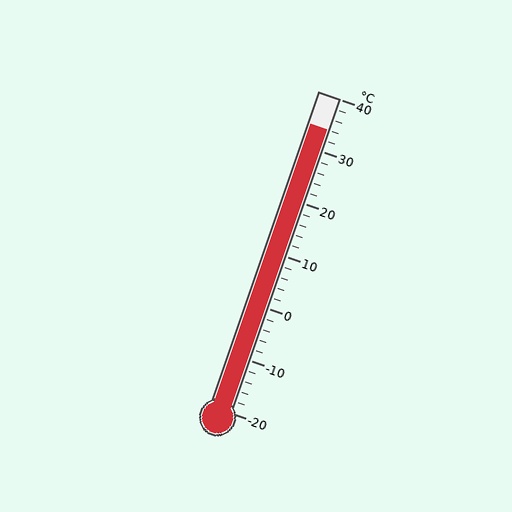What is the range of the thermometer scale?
The thermometer scale ranges from -20°C to 40°C.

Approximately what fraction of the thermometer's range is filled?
The thermometer is filled to approximately 90% of its range.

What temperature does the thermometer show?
The thermometer shows approximately 34°C.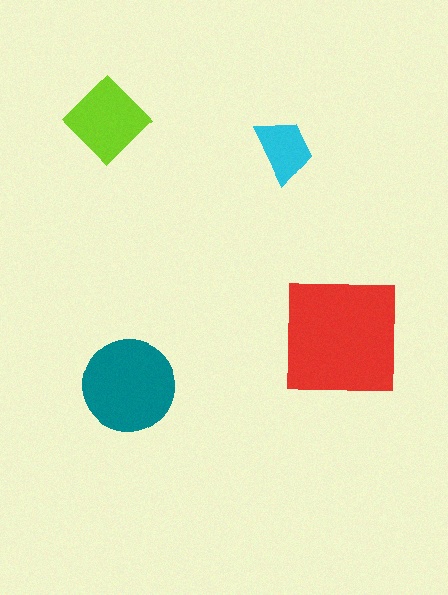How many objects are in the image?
There are 4 objects in the image.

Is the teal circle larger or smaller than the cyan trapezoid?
Larger.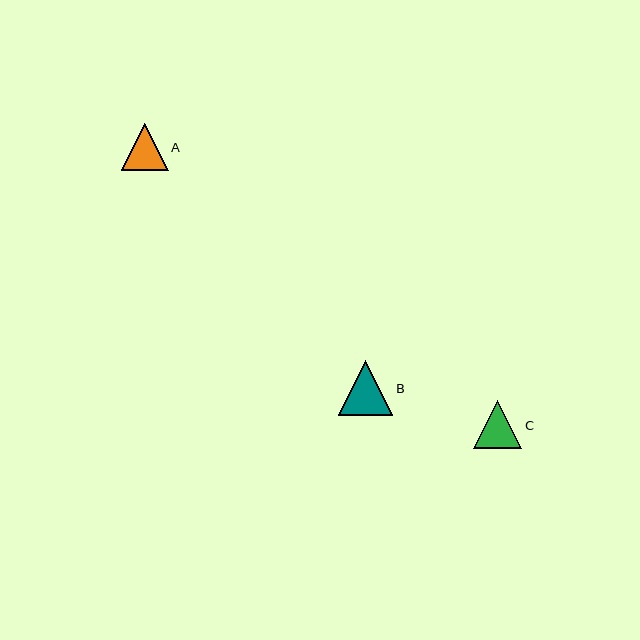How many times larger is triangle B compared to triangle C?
Triangle B is approximately 1.1 times the size of triangle C.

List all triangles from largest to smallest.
From largest to smallest: B, C, A.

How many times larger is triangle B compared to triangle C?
Triangle B is approximately 1.1 times the size of triangle C.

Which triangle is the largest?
Triangle B is the largest with a size of approximately 54 pixels.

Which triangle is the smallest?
Triangle A is the smallest with a size of approximately 47 pixels.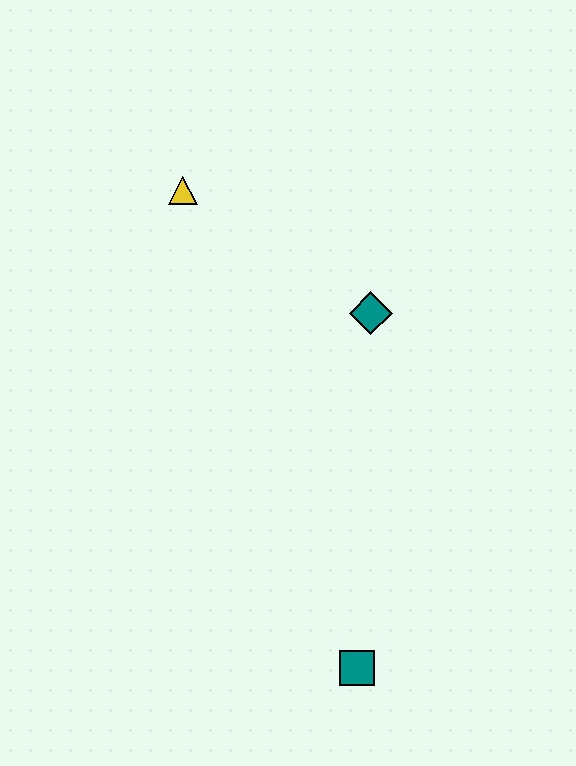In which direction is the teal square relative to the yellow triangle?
The teal square is below the yellow triangle.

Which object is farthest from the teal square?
The yellow triangle is farthest from the teal square.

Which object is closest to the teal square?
The teal diamond is closest to the teal square.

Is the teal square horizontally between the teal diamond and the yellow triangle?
Yes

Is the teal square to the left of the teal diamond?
Yes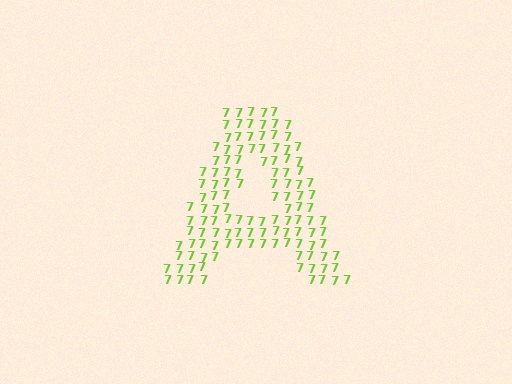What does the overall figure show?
The overall figure shows the letter A.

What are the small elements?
The small elements are digit 7's.